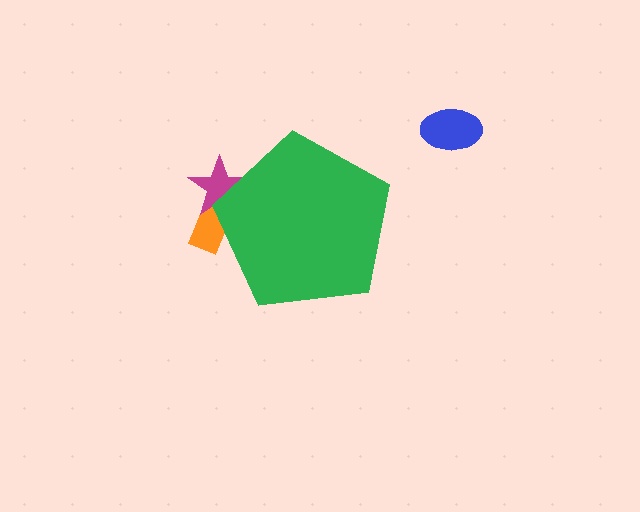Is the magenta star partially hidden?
Yes, the magenta star is partially hidden behind the green pentagon.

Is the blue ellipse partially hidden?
No, the blue ellipse is fully visible.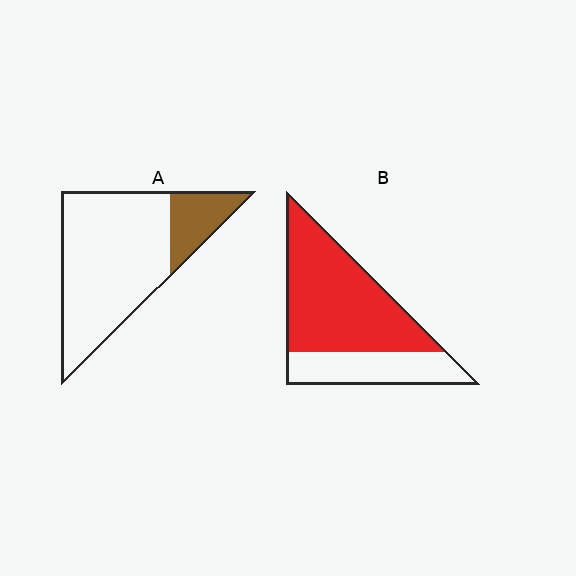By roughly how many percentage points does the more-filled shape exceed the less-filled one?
By roughly 50 percentage points (B over A).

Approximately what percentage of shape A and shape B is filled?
A is approximately 20% and B is approximately 70%.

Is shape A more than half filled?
No.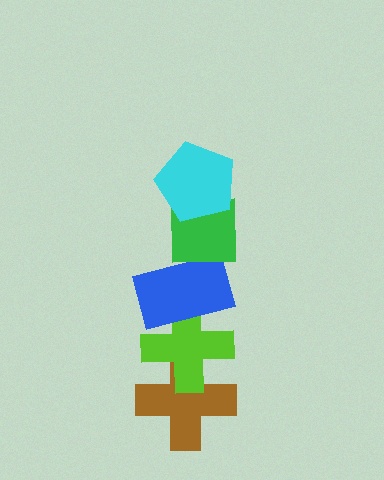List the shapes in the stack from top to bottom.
From top to bottom: the cyan pentagon, the green square, the blue rectangle, the lime cross, the brown cross.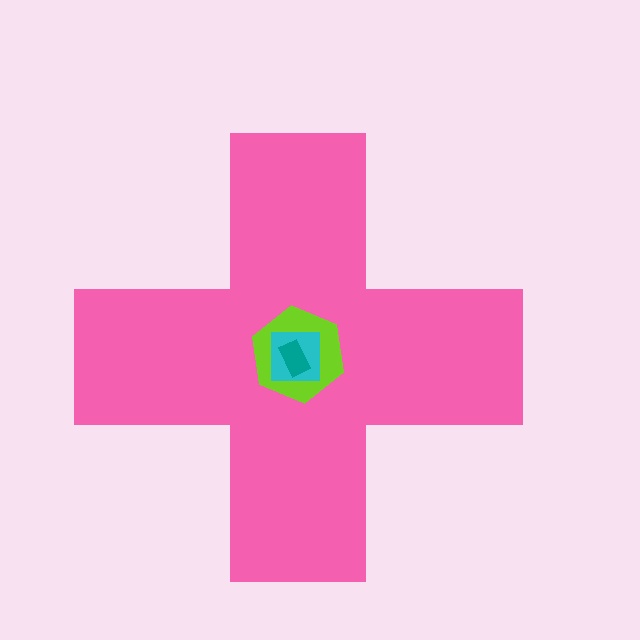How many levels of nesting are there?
4.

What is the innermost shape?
The teal rectangle.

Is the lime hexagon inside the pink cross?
Yes.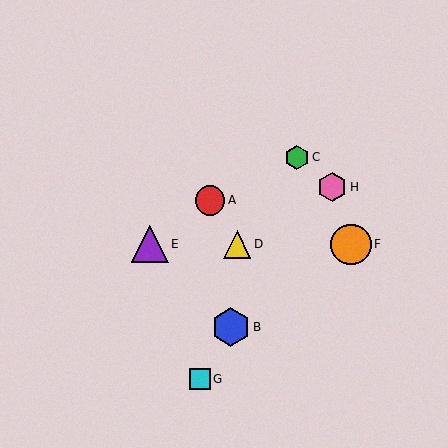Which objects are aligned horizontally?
Objects D, E, F are aligned horizontally.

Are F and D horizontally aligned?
Yes, both are at y≈244.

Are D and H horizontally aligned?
No, D is at y≈244 and H is at y≈187.